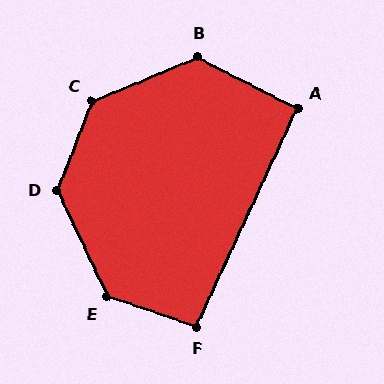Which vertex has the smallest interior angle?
A, at approximately 92 degrees.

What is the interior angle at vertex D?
Approximately 134 degrees (obtuse).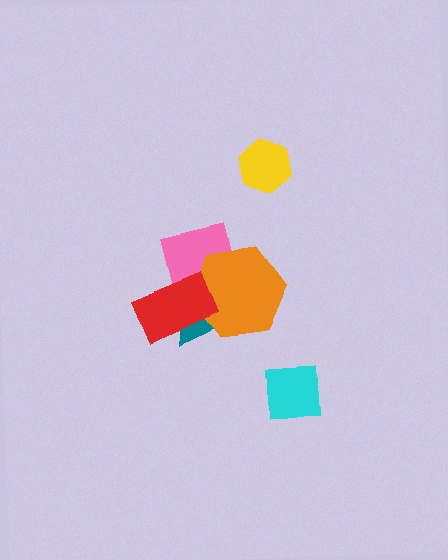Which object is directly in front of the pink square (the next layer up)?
The orange hexagon is directly in front of the pink square.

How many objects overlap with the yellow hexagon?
0 objects overlap with the yellow hexagon.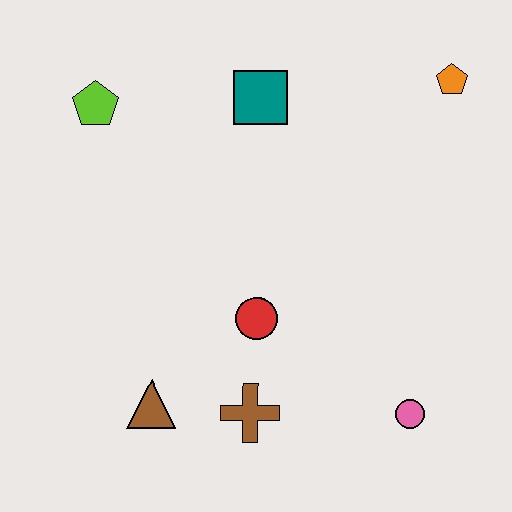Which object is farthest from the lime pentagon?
The pink circle is farthest from the lime pentagon.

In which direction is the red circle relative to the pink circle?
The red circle is to the left of the pink circle.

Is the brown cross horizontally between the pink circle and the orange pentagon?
No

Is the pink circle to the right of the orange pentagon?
No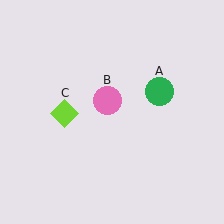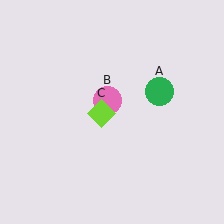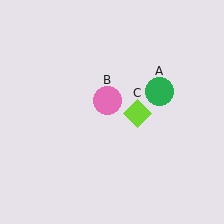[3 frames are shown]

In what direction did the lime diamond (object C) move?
The lime diamond (object C) moved right.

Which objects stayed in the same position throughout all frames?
Green circle (object A) and pink circle (object B) remained stationary.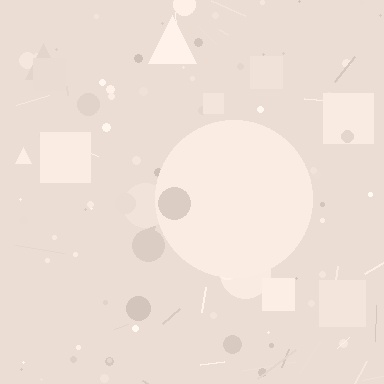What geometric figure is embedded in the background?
A circle is embedded in the background.